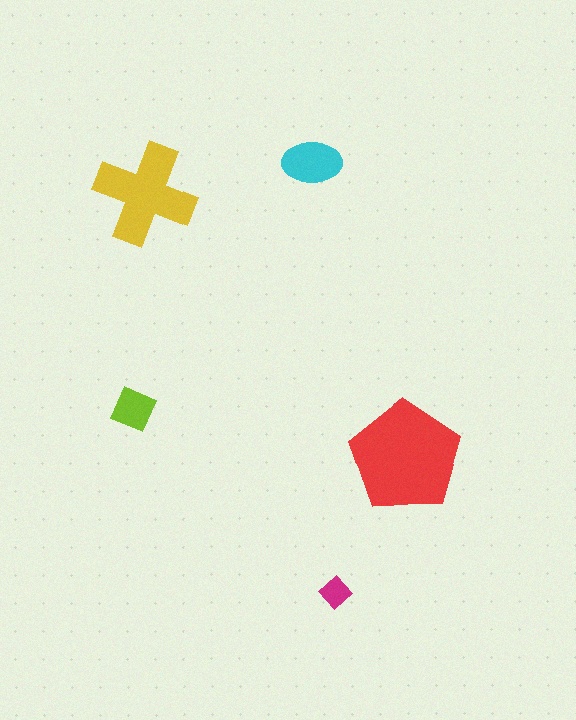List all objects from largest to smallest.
The red pentagon, the yellow cross, the cyan ellipse, the lime square, the magenta diamond.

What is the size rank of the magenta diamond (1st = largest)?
5th.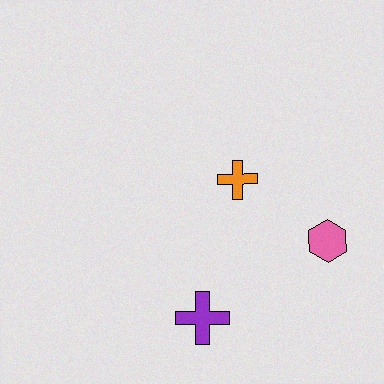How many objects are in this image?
There are 3 objects.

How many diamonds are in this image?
There are no diamonds.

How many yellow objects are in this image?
There are no yellow objects.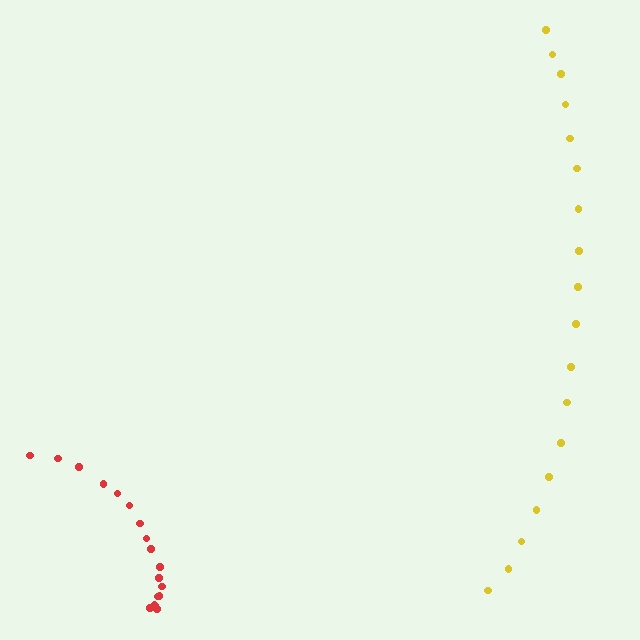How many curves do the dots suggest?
There are 2 distinct paths.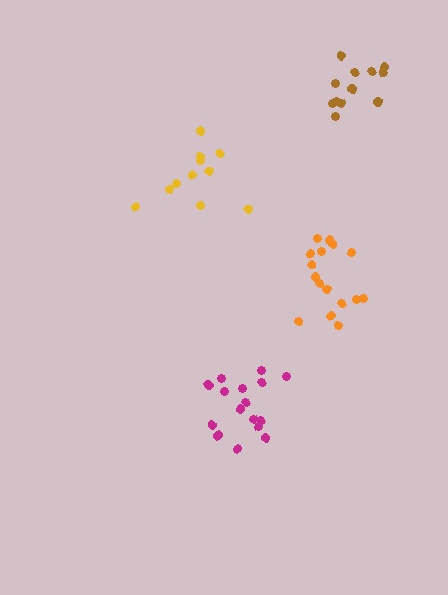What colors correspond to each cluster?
The clusters are colored: brown, orange, yellow, magenta.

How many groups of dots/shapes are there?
There are 4 groups.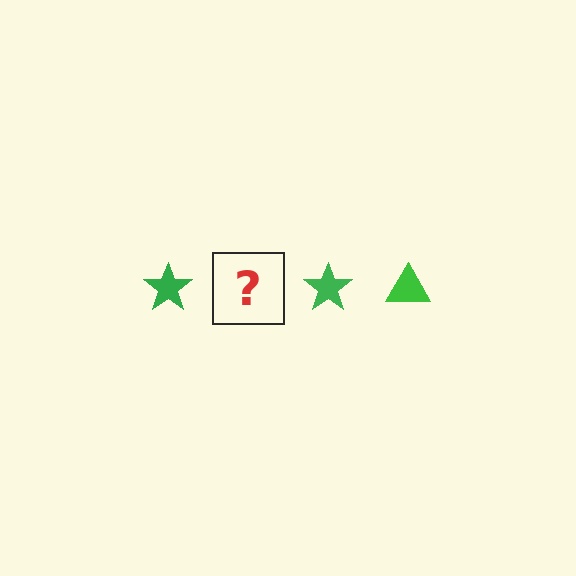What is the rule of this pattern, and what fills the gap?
The rule is that the pattern cycles through star, triangle shapes in green. The gap should be filled with a green triangle.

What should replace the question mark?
The question mark should be replaced with a green triangle.